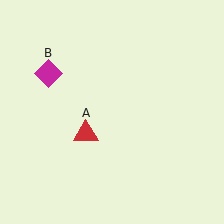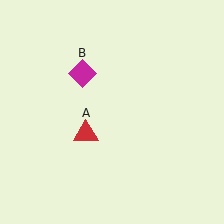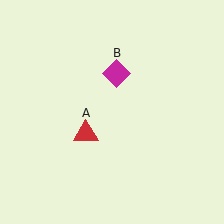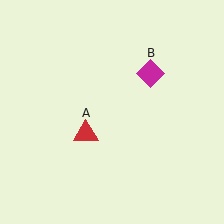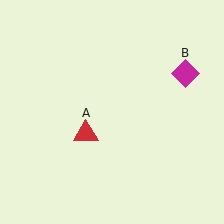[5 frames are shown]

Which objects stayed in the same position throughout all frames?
Red triangle (object A) remained stationary.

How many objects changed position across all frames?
1 object changed position: magenta diamond (object B).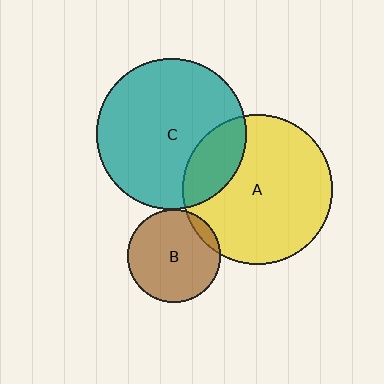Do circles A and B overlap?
Yes.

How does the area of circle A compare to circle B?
Approximately 2.6 times.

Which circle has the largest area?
Circle C (teal).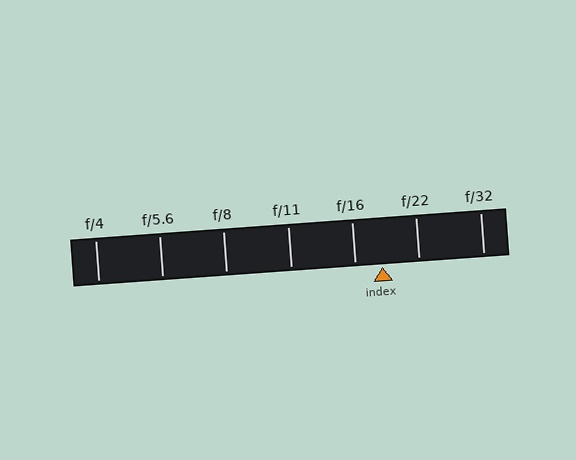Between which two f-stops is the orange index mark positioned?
The index mark is between f/16 and f/22.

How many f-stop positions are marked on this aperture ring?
There are 7 f-stop positions marked.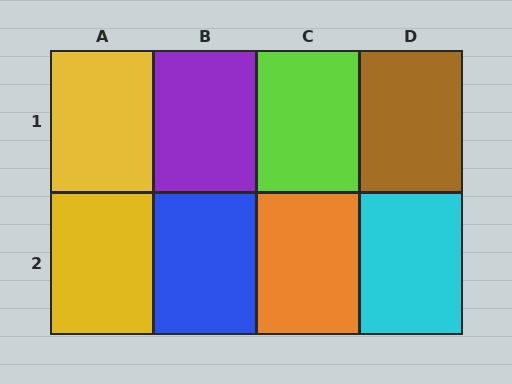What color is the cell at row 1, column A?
Yellow.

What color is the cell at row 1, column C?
Lime.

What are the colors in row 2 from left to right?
Yellow, blue, orange, cyan.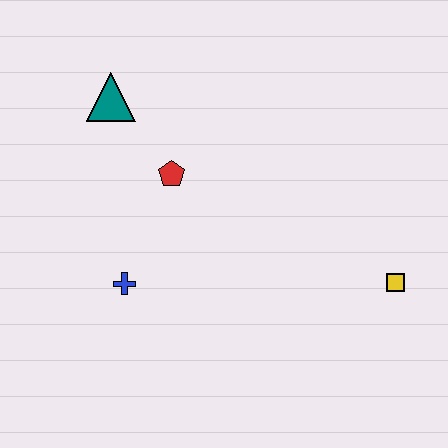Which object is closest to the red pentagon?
The teal triangle is closest to the red pentagon.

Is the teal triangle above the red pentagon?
Yes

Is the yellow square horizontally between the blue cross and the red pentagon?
No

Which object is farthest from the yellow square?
The teal triangle is farthest from the yellow square.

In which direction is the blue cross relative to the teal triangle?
The blue cross is below the teal triangle.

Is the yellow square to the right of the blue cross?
Yes